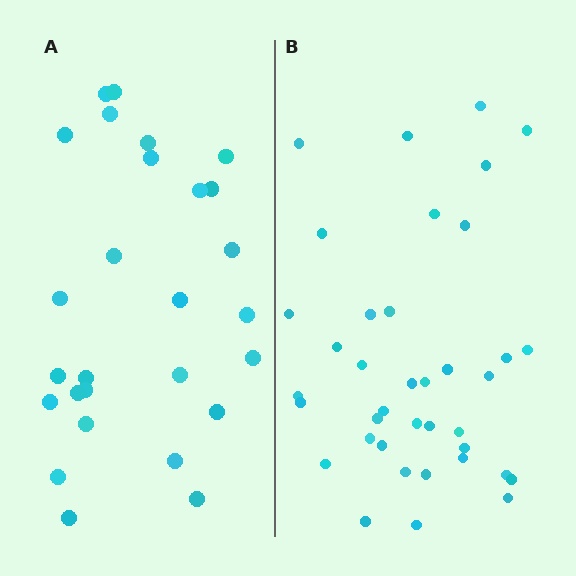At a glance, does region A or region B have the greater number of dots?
Region B (the right region) has more dots.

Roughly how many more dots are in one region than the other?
Region B has roughly 12 or so more dots than region A.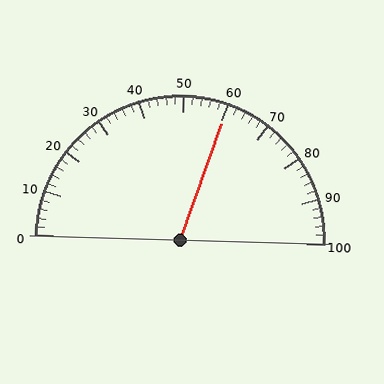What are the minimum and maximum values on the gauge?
The gauge ranges from 0 to 100.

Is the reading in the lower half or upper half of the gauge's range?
The reading is in the upper half of the range (0 to 100).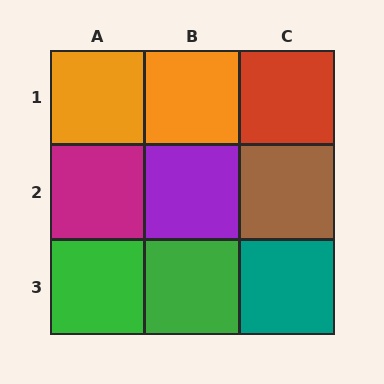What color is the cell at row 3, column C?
Teal.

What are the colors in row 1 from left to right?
Orange, orange, red.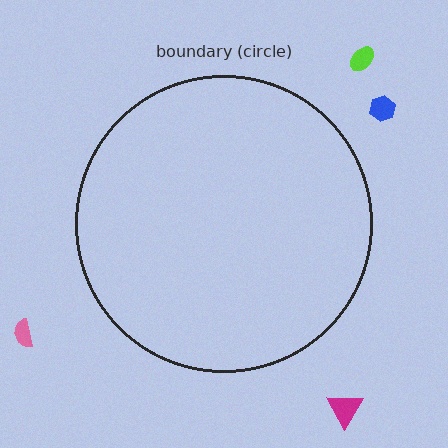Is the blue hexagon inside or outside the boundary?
Outside.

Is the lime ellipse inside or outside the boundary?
Outside.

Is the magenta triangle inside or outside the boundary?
Outside.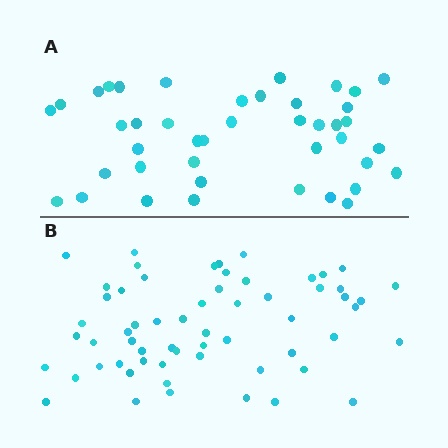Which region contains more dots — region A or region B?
Region B (the bottom region) has more dots.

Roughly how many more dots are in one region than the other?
Region B has approximately 20 more dots than region A.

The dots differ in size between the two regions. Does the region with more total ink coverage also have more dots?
No. Region A has more total ink coverage because its dots are larger, but region B actually contains more individual dots. Total area can be misleading — the number of items is what matters here.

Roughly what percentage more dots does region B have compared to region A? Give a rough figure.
About 45% more.